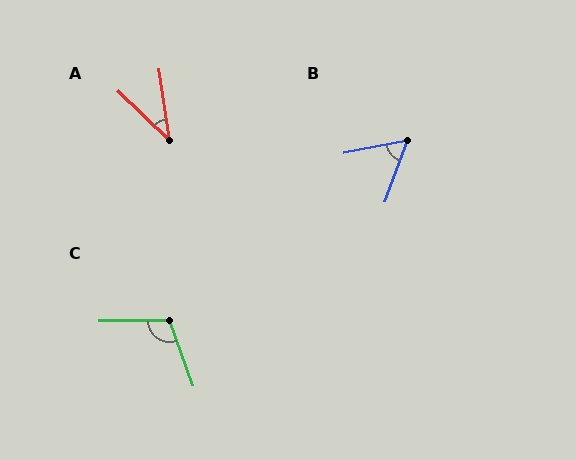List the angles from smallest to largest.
A (38°), B (59°), C (110°).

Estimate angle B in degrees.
Approximately 59 degrees.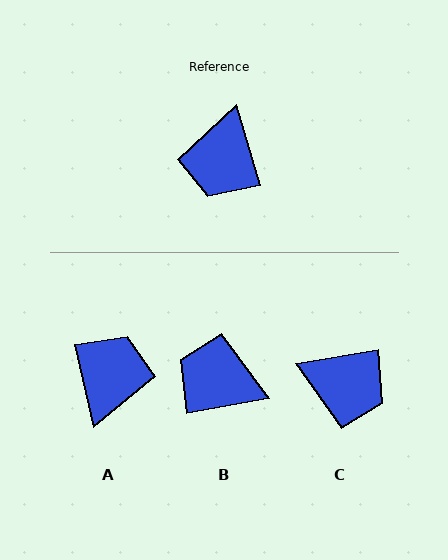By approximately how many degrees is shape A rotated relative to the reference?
Approximately 177 degrees counter-clockwise.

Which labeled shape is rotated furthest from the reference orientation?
A, about 177 degrees away.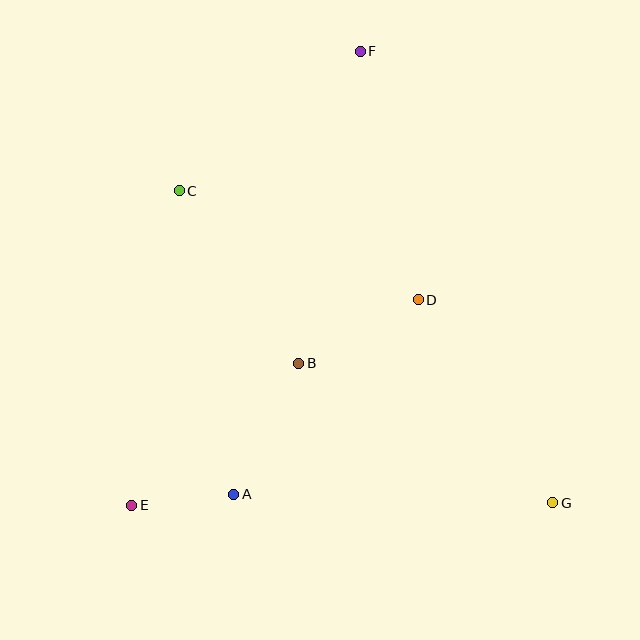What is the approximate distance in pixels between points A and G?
The distance between A and G is approximately 319 pixels.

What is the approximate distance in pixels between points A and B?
The distance between A and B is approximately 146 pixels.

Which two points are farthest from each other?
Points E and F are farthest from each other.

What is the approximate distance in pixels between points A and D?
The distance between A and D is approximately 268 pixels.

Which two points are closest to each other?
Points A and E are closest to each other.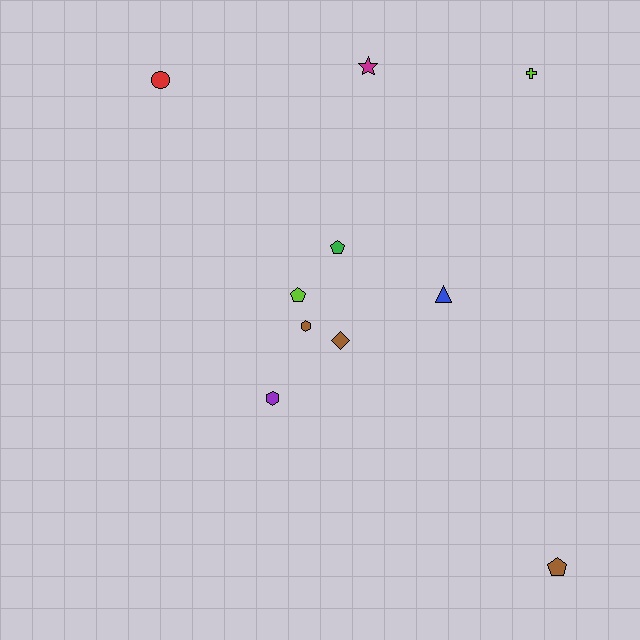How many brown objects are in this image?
There are 3 brown objects.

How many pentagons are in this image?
There are 3 pentagons.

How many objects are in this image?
There are 10 objects.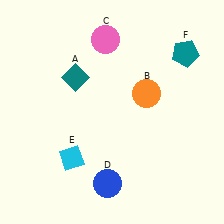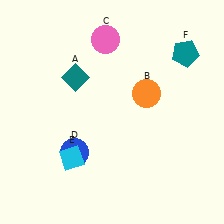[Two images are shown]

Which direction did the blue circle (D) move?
The blue circle (D) moved left.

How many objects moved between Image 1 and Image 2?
1 object moved between the two images.